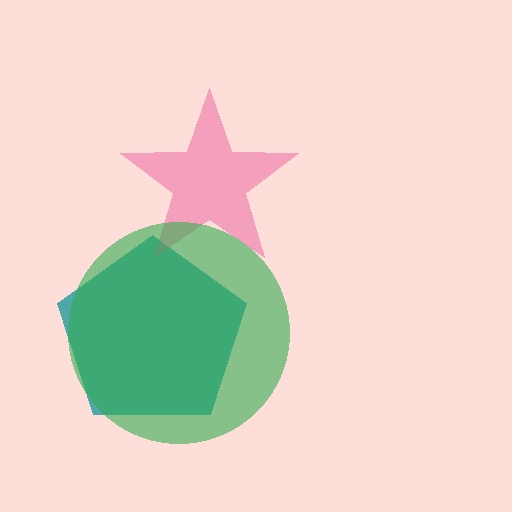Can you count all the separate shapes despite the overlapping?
Yes, there are 3 separate shapes.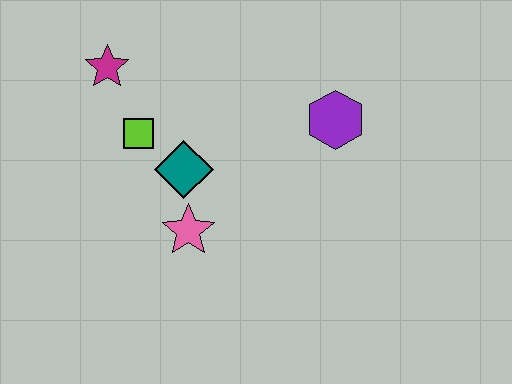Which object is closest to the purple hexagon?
The teal diamond is closest to the purple hexagon.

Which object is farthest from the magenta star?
The purple hexagon is farthest from the magenta star.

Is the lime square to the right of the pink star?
No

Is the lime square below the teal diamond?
No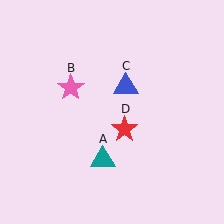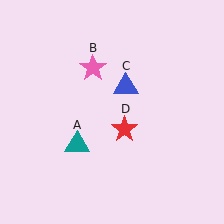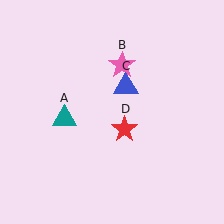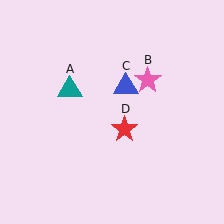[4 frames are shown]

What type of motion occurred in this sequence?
The teal triangle (object A), pink star (object B) rotated clockwise around the center of the scene.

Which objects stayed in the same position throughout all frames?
Blue triangle (object C) and red star (object D) remained stationary.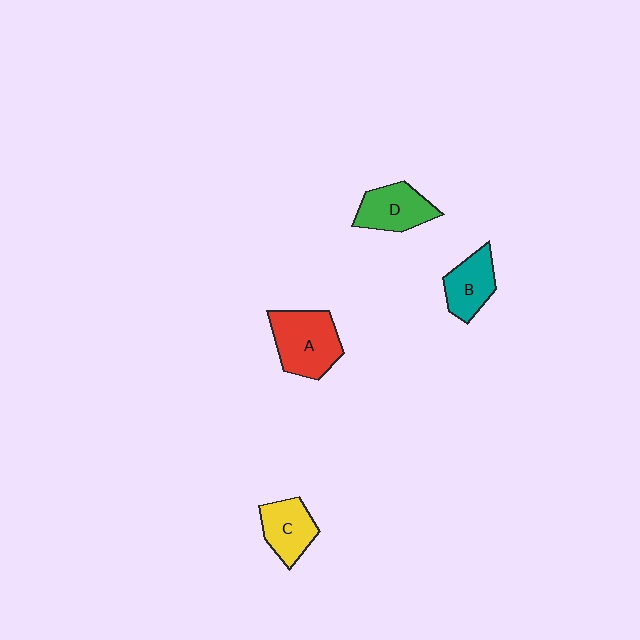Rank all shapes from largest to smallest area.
From largest to smallest: A (red), D (green), C (yellow), B (teal).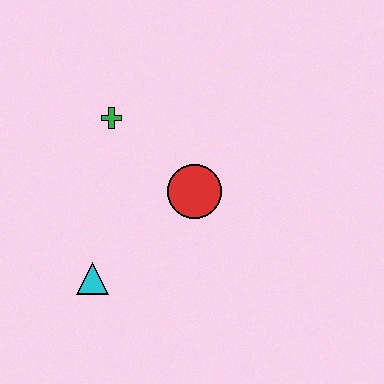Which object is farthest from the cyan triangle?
The green cross is farthest from the cyan triangle.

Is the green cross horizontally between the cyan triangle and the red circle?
Yes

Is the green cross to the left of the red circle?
Yes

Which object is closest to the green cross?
The red circle is closest to the green cross.